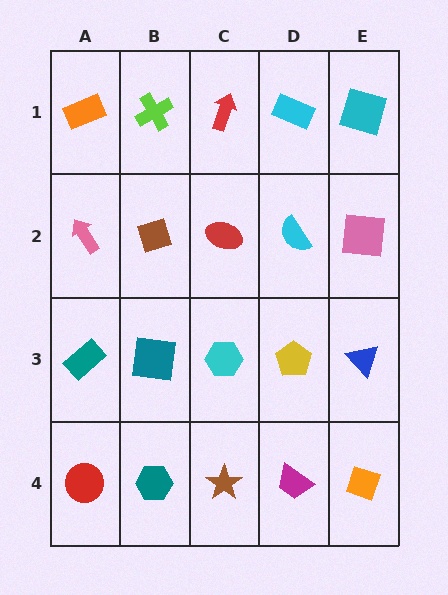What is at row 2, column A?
A pink arrow.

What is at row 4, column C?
A brown star.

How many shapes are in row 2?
5 shapes.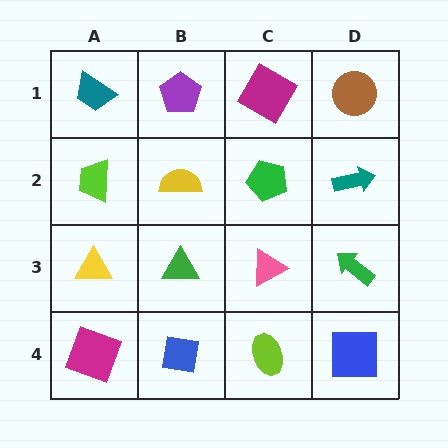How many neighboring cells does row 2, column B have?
4.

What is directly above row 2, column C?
A magenta square.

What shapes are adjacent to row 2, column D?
A brown circle (row 1, column D), a green arrow (row 3, column D), a green pentagon (row 2, column C).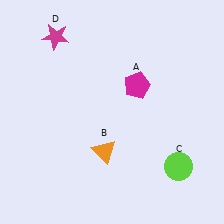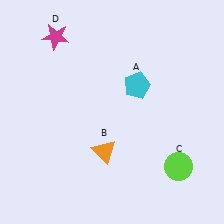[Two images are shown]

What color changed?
The pentagon (A) changed from magenta in Image 1 to cyan in Image 2.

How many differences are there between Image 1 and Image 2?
There is 1 difference between the two images.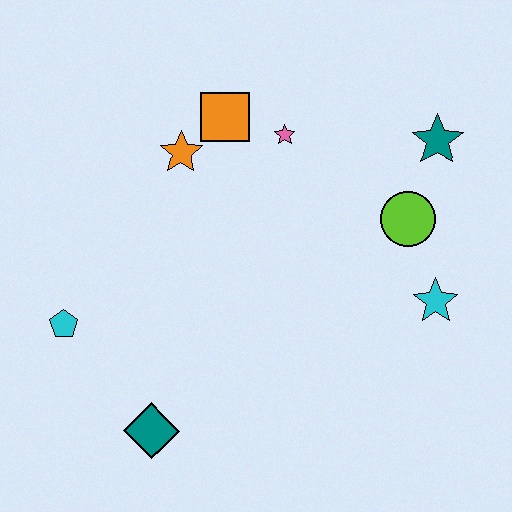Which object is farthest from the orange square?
The teal diamond is farthest from the orange square.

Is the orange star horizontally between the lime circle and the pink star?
No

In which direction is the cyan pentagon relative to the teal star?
The cyan pentagon is to the left of the teal star.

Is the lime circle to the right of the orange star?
Yes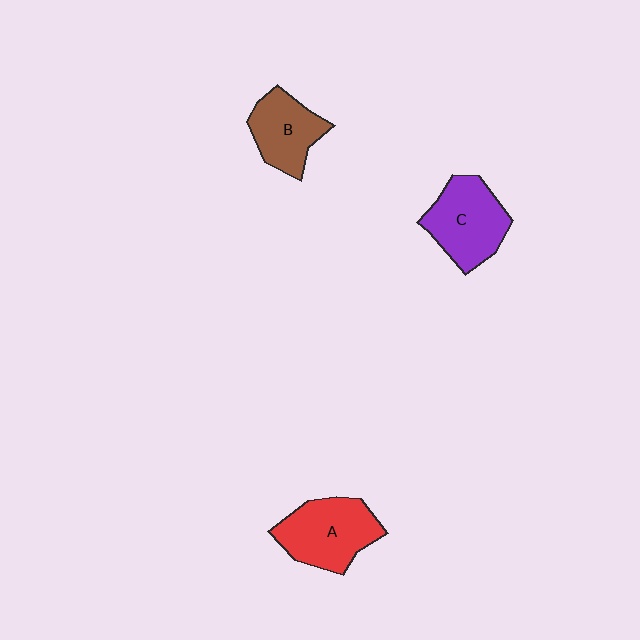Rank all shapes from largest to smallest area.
From largest to smallest: A (red), C (purple), B (brown).